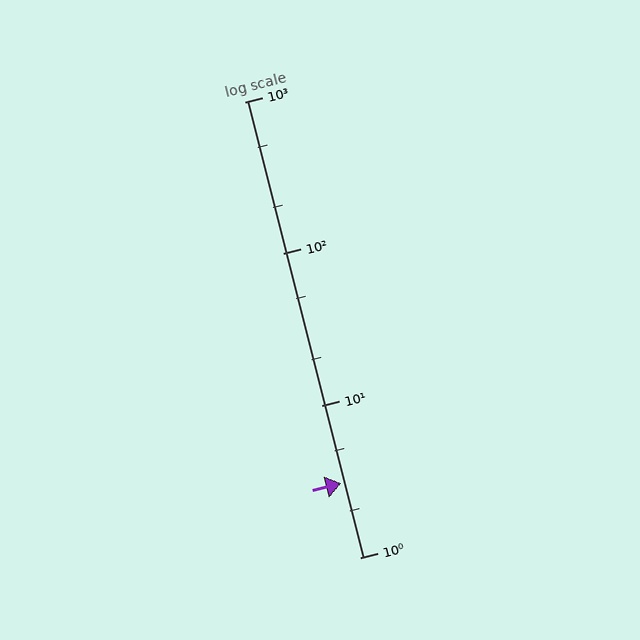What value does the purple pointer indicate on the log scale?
The pointer indicates approximately 3.1.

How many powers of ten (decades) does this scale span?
The scale spans 3 decades, from 1 to 1000.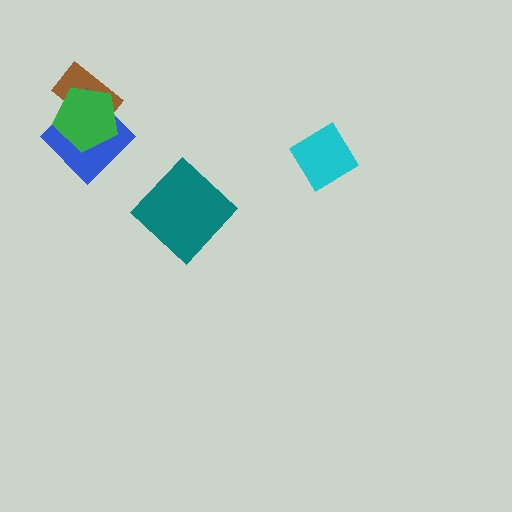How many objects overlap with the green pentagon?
2 objects overlap with the green pentagon.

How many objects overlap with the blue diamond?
2 objects overlap with the blue diamond.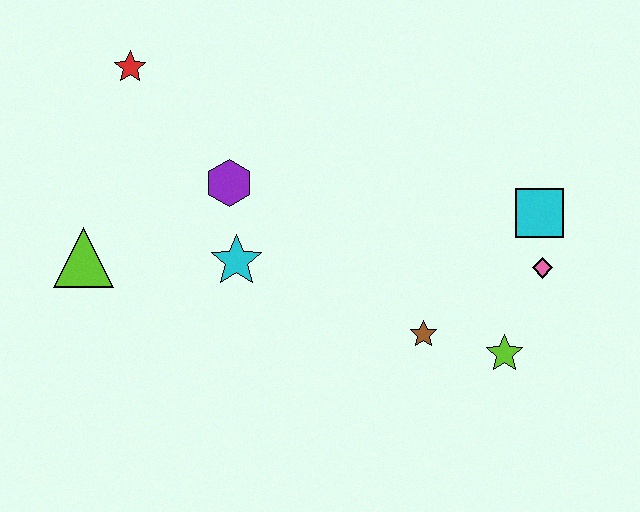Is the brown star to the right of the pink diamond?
No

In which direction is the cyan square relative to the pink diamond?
The cyan square is above the pink diamond.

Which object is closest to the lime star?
The brown star is closest to the lime star.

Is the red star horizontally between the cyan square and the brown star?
No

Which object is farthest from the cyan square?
The lime triangle is farthest from the cyan square.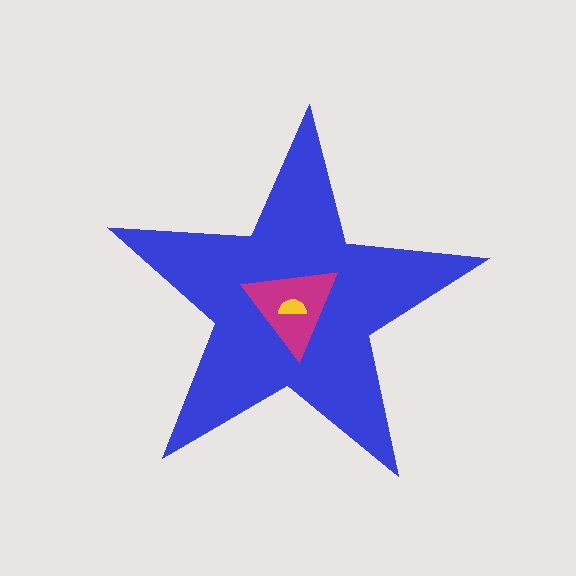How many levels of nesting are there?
3.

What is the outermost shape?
The blue star.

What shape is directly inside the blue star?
The magenta triangle.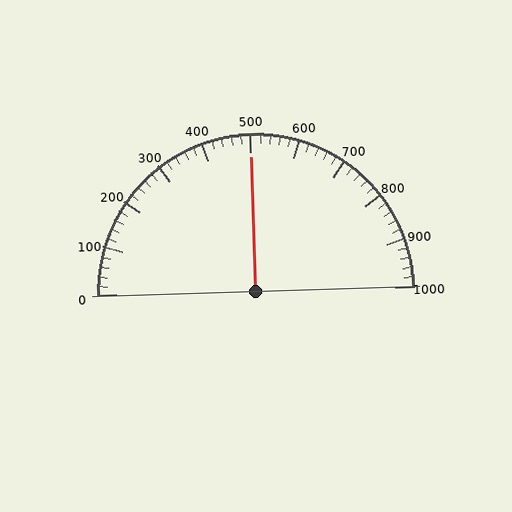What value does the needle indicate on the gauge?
The needle indicates approximately 500.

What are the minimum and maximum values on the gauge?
The gauge ranges from 0 to 1000.